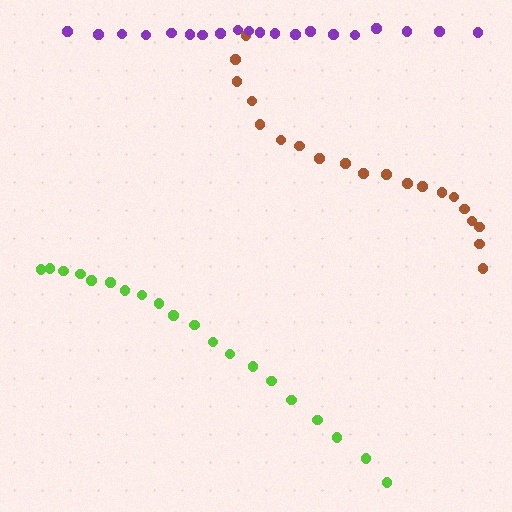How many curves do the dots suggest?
There are 3 distinct paths.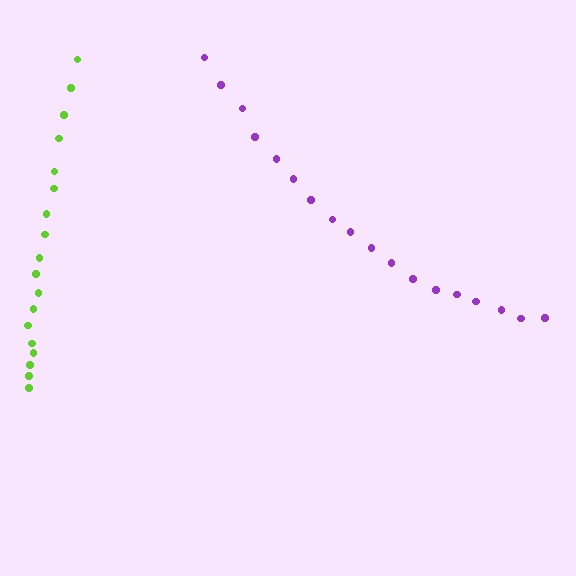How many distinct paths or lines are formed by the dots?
There are 2 distinct paths.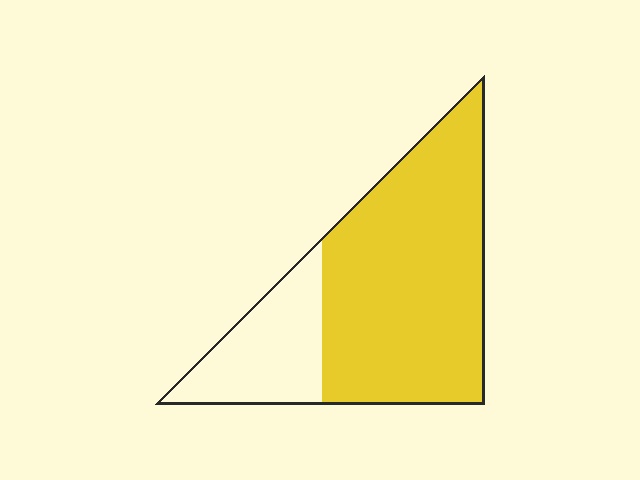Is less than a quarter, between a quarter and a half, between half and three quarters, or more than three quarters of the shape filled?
Between half and three quarters.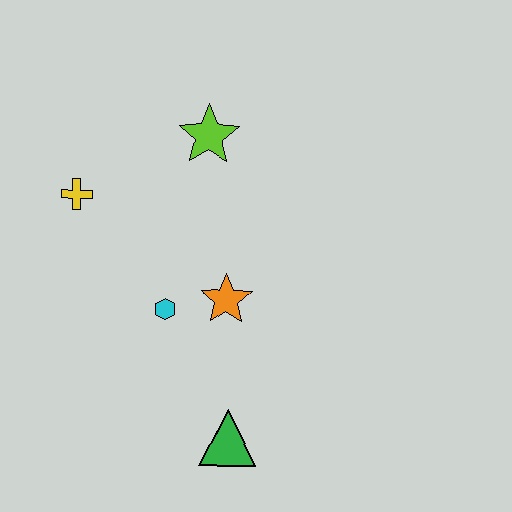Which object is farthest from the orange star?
The yellow cross is farthest from the orange star.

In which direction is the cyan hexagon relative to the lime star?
The cyan hexagon is below the lime star.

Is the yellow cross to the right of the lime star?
No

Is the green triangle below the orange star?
Yes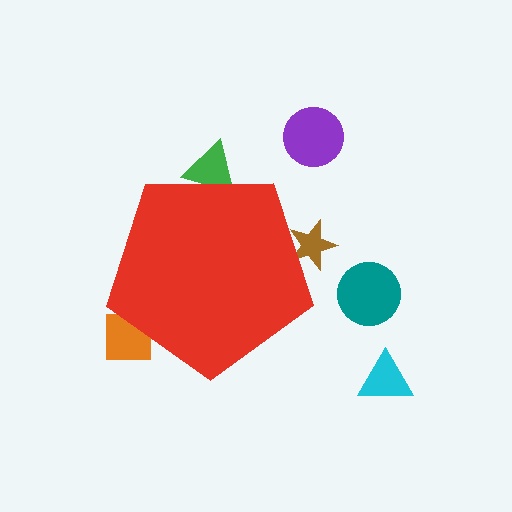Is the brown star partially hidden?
Yes, the brown star is partially hidden behind the red pentagon.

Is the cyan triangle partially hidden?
No, the cyan triangle is fully visible.